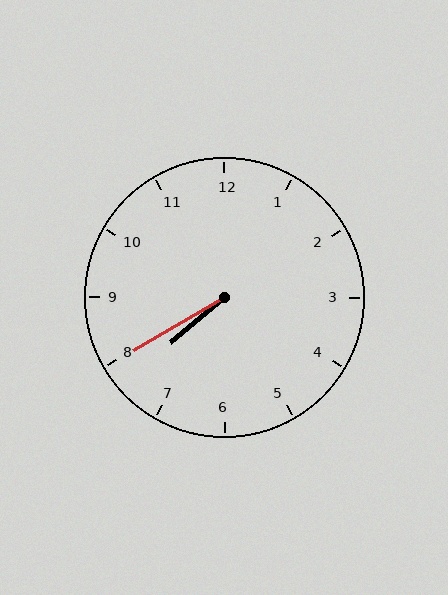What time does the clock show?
7:40.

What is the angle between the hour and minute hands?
Approximately 10 degrees.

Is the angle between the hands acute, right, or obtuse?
It is acute.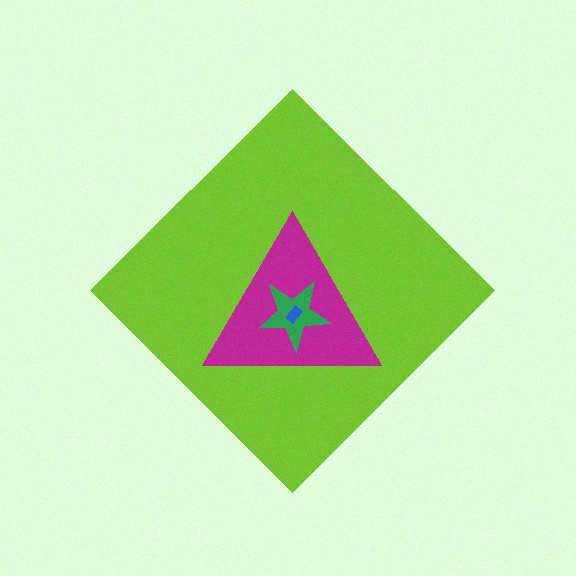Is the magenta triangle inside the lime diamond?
Yes.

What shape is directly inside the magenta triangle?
The green star.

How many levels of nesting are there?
4.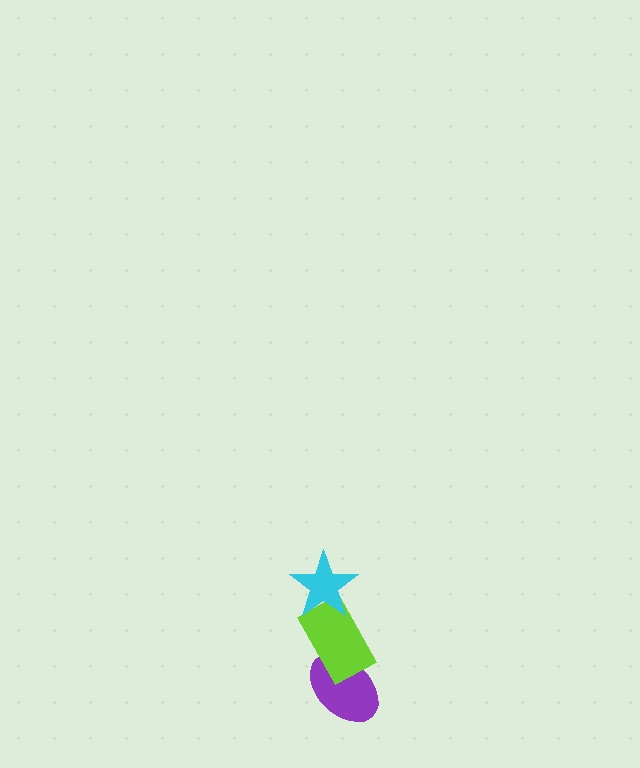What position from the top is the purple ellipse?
The purple ellipse is 3rd from the top.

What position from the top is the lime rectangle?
The lime rectangle is 2nd from the top.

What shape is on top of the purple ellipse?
The lime rectangle is on top of the purple ellipse.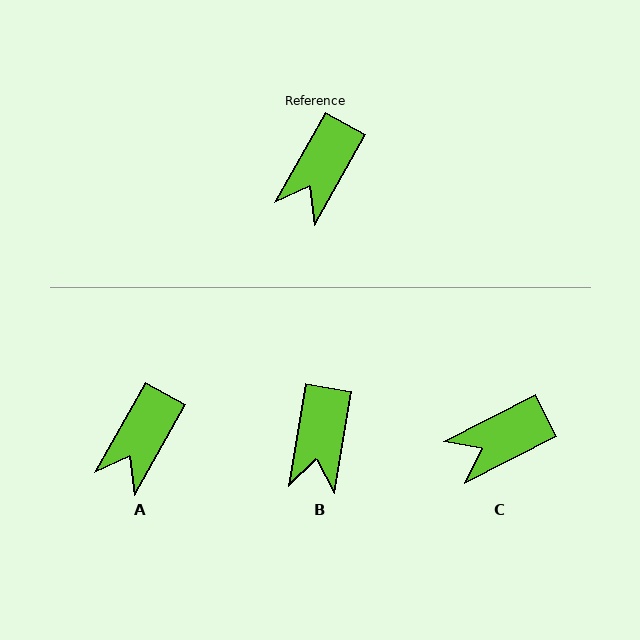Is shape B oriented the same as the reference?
No, it is off by about 20 degrees.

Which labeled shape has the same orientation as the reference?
A.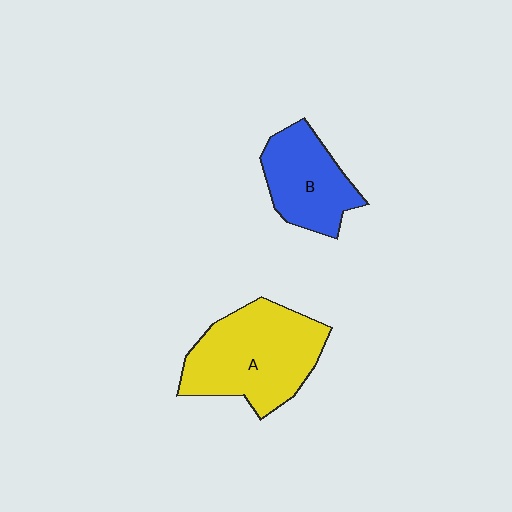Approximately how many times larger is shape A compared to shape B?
Approximately 1.5 times.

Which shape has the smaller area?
Shape B (blue).